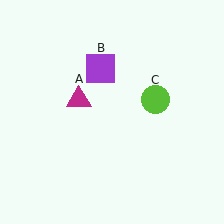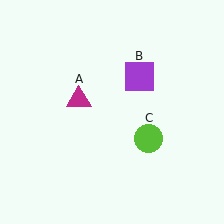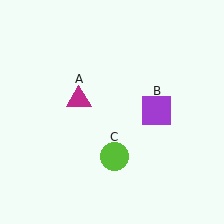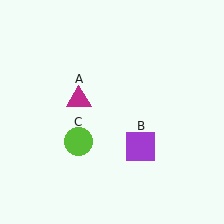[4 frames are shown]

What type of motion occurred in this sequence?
The purple square (object B), lime circle (object C) rotated clockwise around the center of the scene.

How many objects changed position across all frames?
2 objects changed position: purple square (object B), lime circle (object C).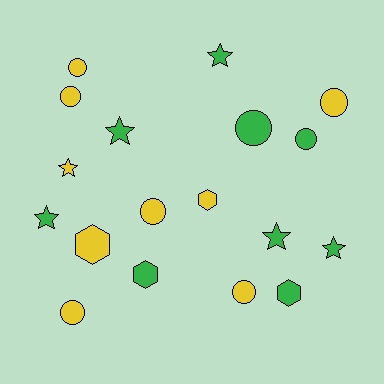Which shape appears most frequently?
Circle, with 8 objects.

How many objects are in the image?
There are 18 objects.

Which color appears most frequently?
Green, with 9 objects.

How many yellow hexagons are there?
There are 2 yellow hexagons.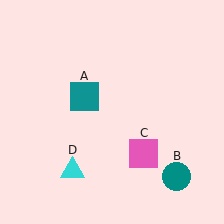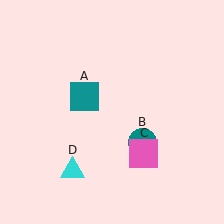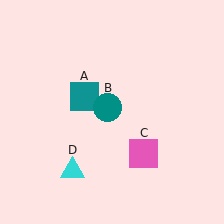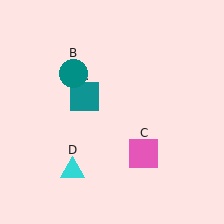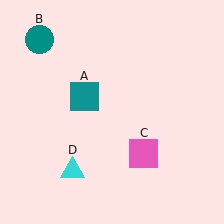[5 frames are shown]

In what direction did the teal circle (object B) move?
The teal circle (object B) moved up and to the left.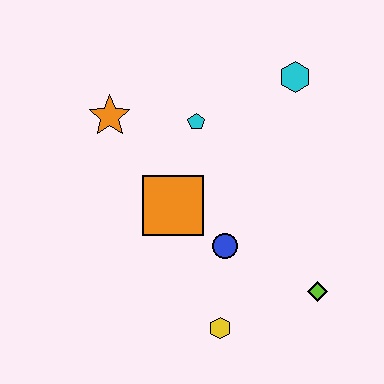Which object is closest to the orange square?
The blue circle is closest to the orange square.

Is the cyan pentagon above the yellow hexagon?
Yes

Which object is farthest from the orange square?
The cyan hexagon is farthest from the orange square.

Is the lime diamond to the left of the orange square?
No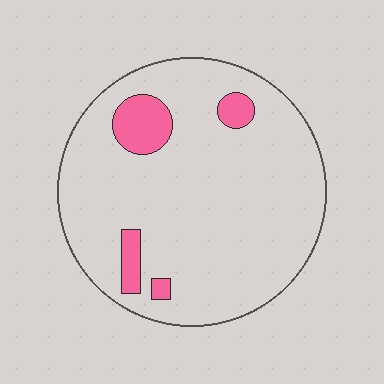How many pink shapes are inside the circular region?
4.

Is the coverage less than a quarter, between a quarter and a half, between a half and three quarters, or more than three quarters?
Less than a quarter.